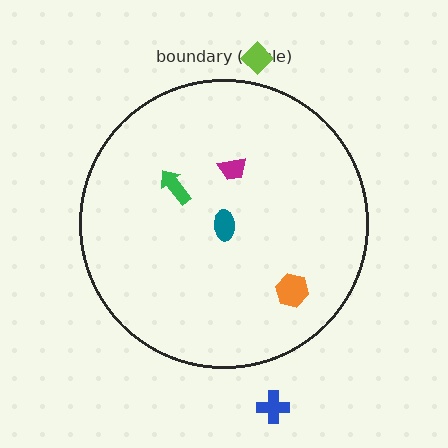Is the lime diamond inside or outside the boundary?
Outside.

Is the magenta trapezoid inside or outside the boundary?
Inside.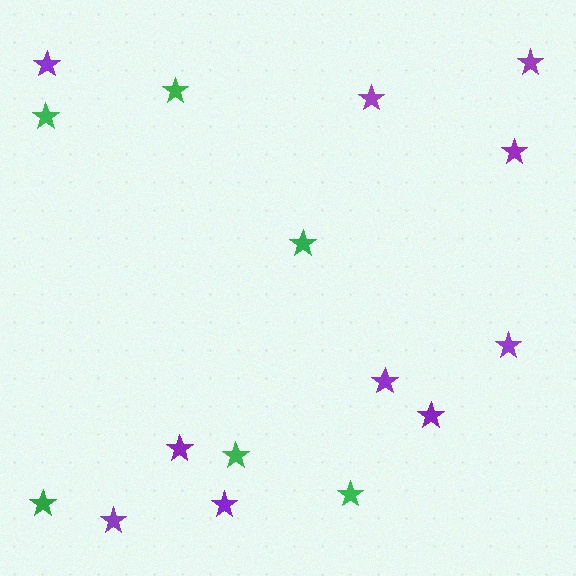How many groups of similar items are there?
There are 2 groups: one group of purple stars (10) and one group of green stars (6).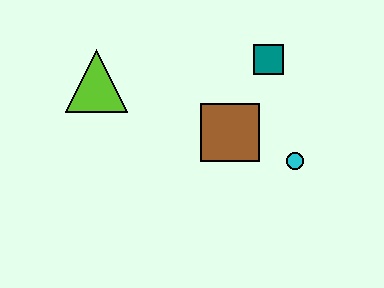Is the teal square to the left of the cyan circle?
Yes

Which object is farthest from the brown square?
The lime triangle is farthest from the brown square.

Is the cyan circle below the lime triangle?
Yes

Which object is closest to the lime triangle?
The brown square is closest to the lime triangle.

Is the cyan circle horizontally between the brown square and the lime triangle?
No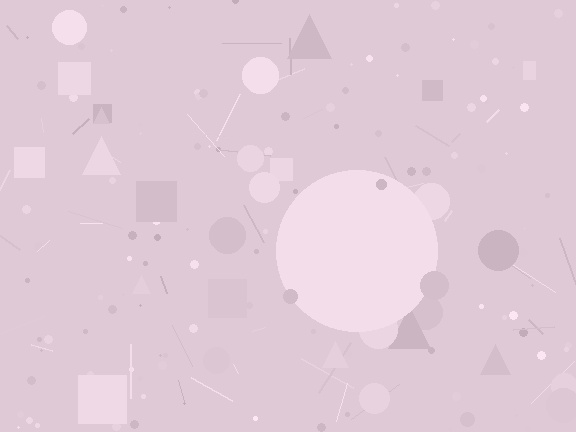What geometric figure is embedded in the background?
A circle is embedded in the background.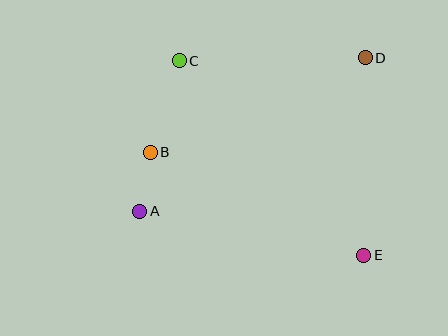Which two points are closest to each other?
Points A and B are closest to each other.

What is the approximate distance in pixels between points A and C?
The distance between A and C is approximately 156 pixels.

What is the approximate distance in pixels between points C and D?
The distance between C and D is approximately 186 pixels.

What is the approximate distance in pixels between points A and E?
The distance between A and E is approximately 228 pixels.